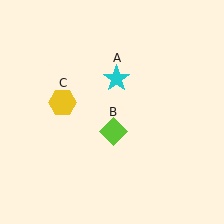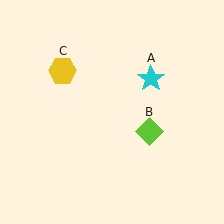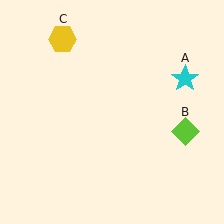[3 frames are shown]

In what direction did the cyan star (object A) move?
The cyan star (object A) moved right.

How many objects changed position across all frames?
3 objects changed position: cyan star (object A), lime diamond (object B), yellow hexagon (object C).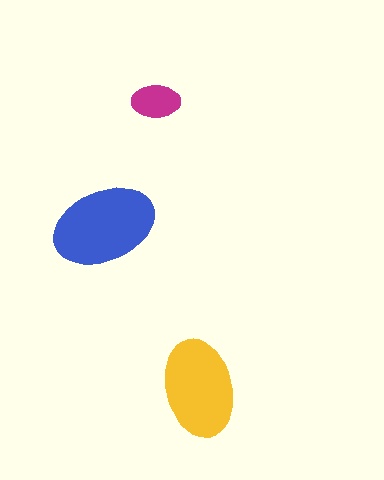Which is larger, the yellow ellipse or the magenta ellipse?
The yellow one.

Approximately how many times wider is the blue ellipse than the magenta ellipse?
About 2 times wider.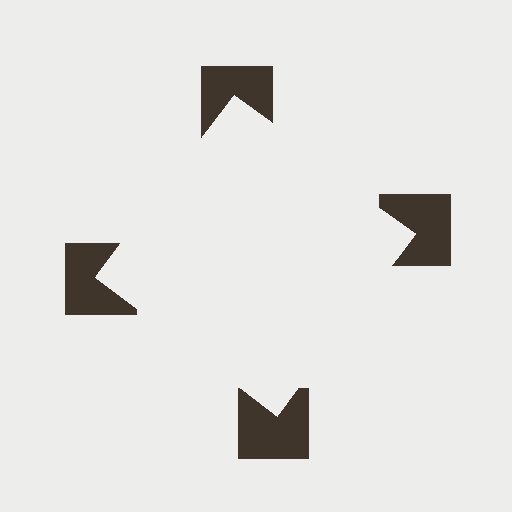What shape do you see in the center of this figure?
An illusory square — its edges are inferred from the aligned wedge cuts in the notched squares, not physically drawn.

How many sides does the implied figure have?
4 sides.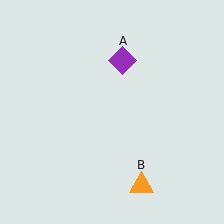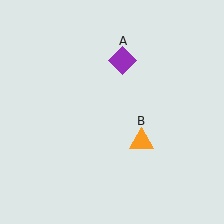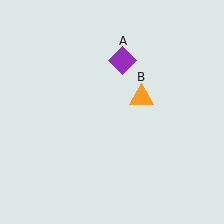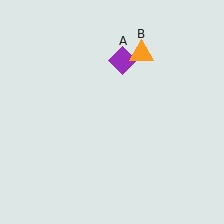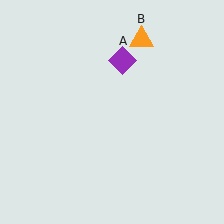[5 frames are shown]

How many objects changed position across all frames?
1 object changed position: orange triangle (object B).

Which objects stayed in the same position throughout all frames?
Purple diamond (object A) remained stationary.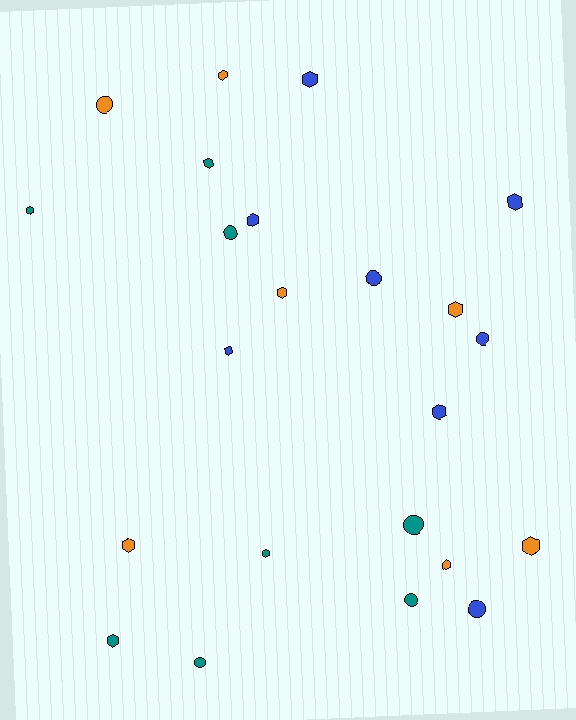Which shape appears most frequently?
Hexagon, with 15 objects.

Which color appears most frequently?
Teal, with 8 objects.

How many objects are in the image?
There are 23 objects.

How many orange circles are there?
There is 1 orange circle.